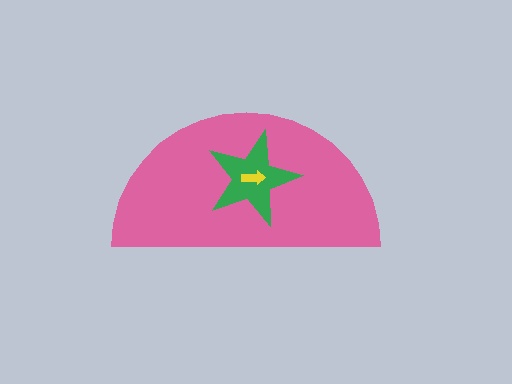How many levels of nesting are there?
3.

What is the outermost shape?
The pink semicircle.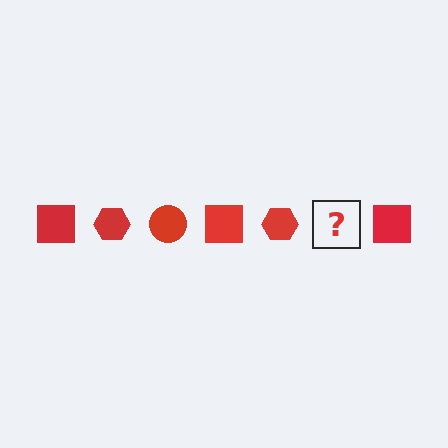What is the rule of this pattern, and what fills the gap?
The rule is that the pattern cycles through square, hexagon, circle shapes in red. The gap should be filled with a red circle.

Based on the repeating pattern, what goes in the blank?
The blank should be a red circle.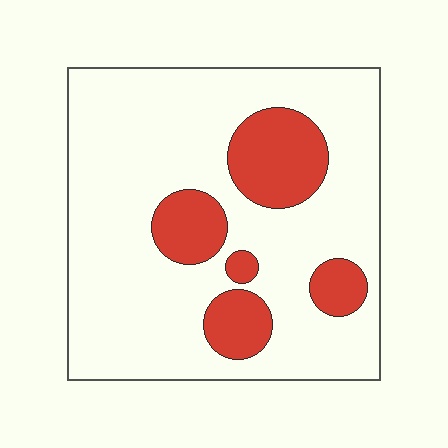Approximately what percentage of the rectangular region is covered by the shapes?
Approximately 20%.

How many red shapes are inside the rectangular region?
5.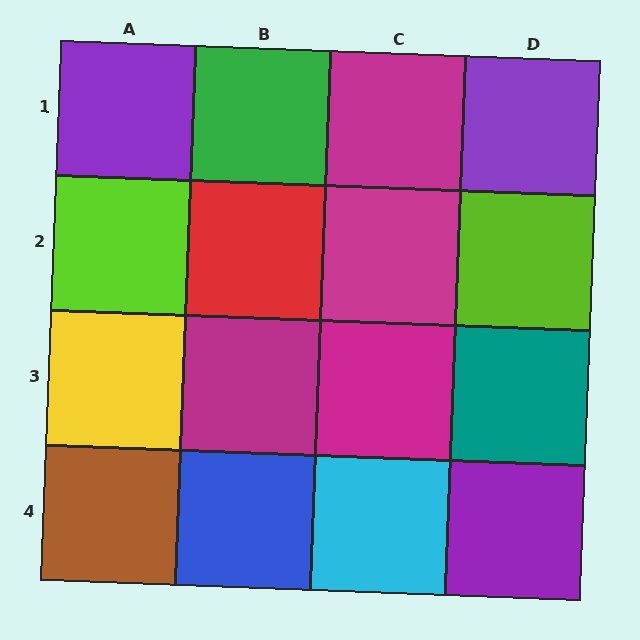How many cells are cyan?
1 cell is cyan.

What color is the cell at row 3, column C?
Magenta.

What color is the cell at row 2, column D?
Lime.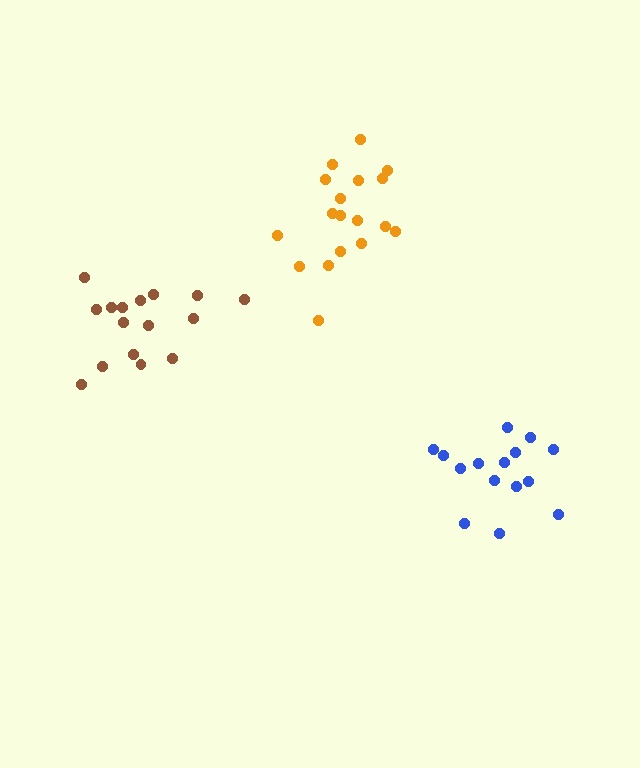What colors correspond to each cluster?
The clusters are colored: orange, brown, blue.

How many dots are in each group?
Group 1: 18 dots, Group 2: 16 dots, Group 3: 15 dots (49 total).